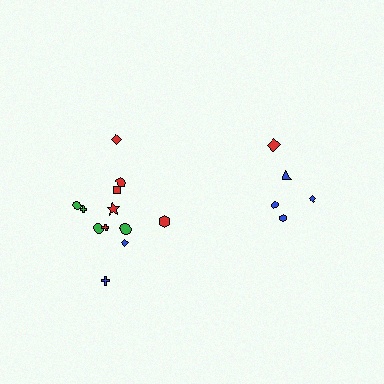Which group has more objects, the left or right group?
The left group.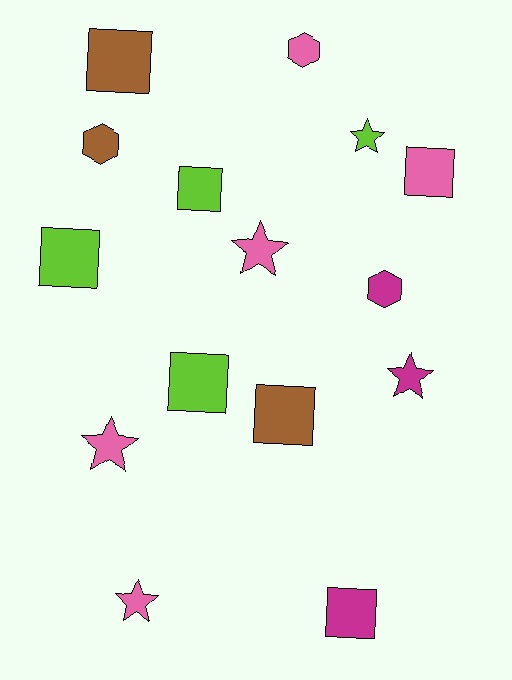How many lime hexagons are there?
There are no lime hexagons.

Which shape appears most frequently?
Square, with 7 objects.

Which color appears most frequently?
Pink, with 5 objects.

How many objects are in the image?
There are 15 objects.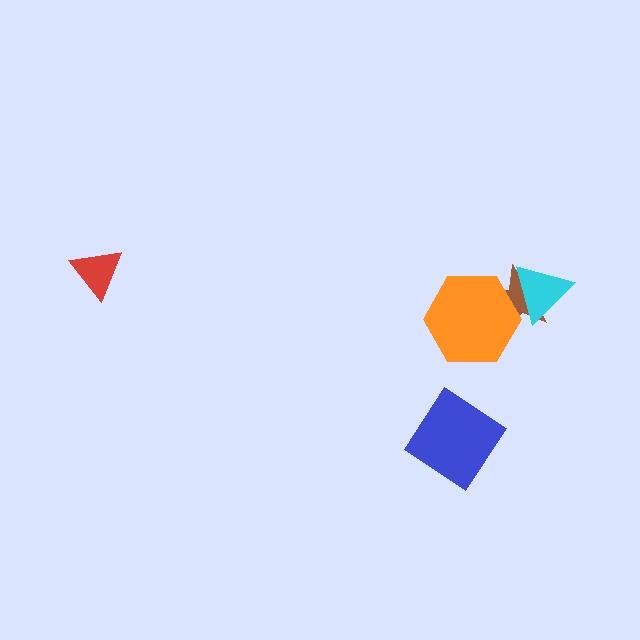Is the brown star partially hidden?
Yes, it is partially covered by another shape.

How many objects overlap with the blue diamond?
0 objects overlap with the blue diamond.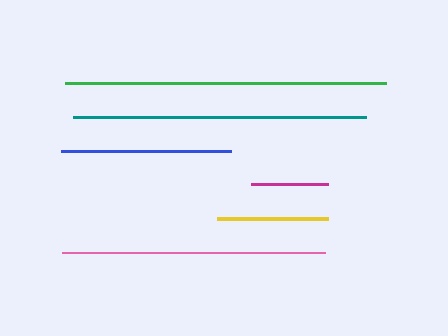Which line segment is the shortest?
The magenta line is the shortest at approximately 77 pixels.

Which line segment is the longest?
The green line is the longest at approximately 321 pixels.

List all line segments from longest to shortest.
From longest to shortest: green, teal, pink, blue, yellow, magenta.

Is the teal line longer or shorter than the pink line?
The teal line is longer than the pink line.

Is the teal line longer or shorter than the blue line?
The teal line is longer than the blue line.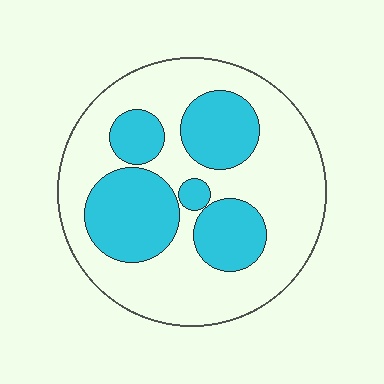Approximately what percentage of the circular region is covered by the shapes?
Approximately 35%.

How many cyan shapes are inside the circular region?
5.